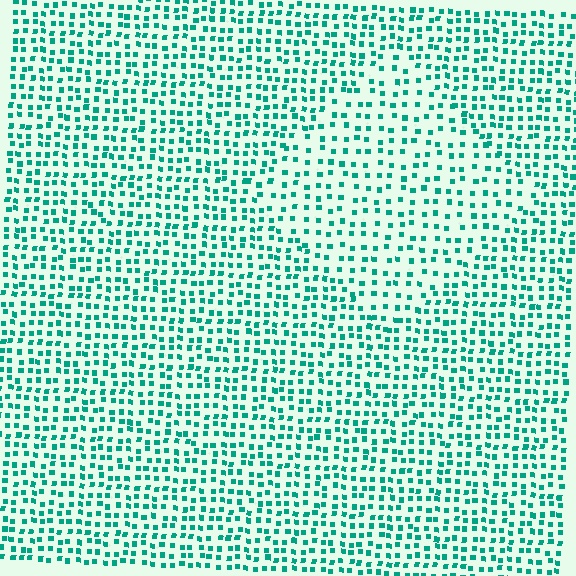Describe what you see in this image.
The image contains small teal elements arranged at two different densities. A diamond-shaped region is visible where the elements are less densely packed than the surrounding area.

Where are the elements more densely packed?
The elements are more densely packed outside the diamond boundary.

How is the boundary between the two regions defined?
The boundary is defined by a change in element density (approximately 1.6x ratio). All elements are the same color, size, and shape.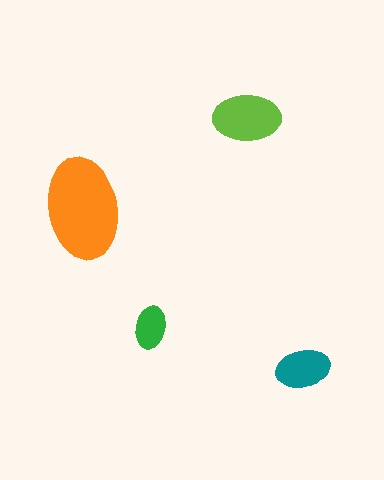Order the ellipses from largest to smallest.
the orange one, the lime one, the teal one, the green one.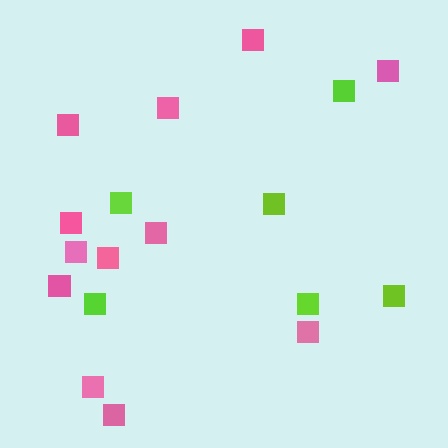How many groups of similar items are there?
There are 2 groups: one group of pink squares (12) and one group of lime squares (6).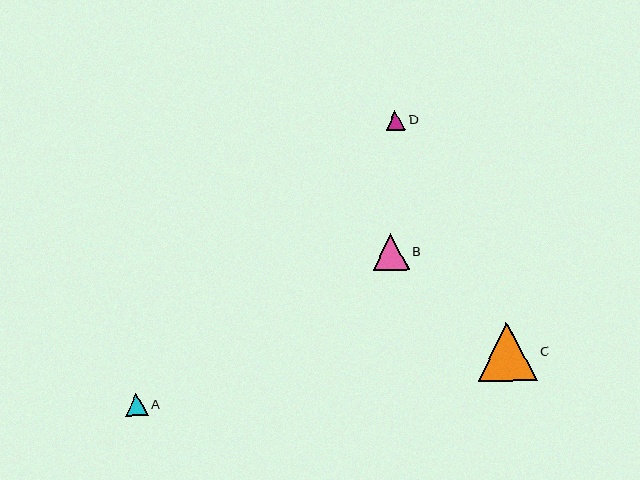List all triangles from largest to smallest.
From largest to smallest: C, B, A, D.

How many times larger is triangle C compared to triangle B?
Triangle C is approximately 1.6 times the size of triangle B.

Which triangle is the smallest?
Triangle D is the smallest with a size of approximately 20 pixels.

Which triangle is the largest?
Triangle C is the largest with a size of approximately 59 pixels.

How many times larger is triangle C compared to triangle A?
Triangle C is approximately 2.6 times the size of triangle A.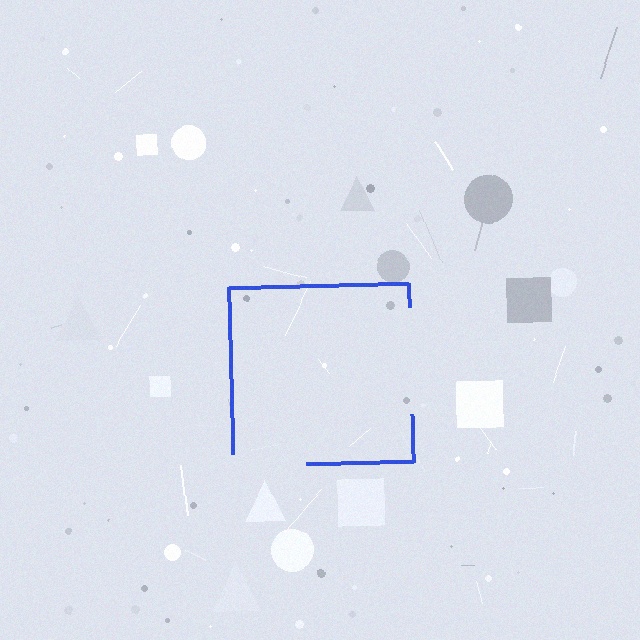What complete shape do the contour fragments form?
The contour fragments form a square.